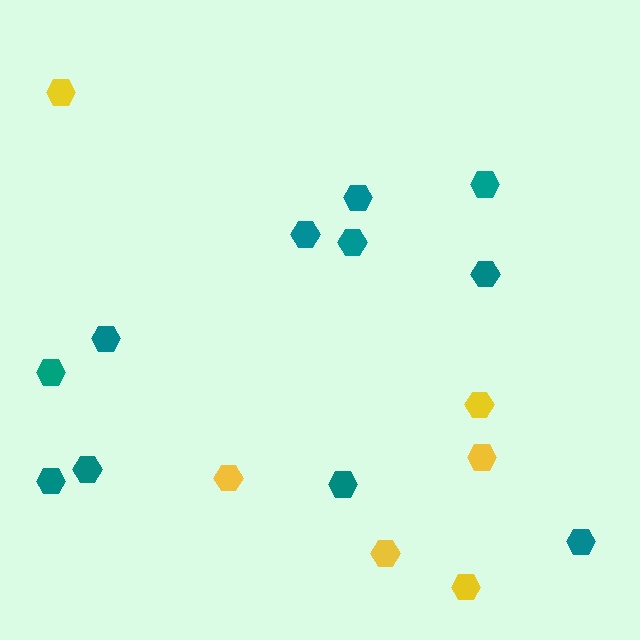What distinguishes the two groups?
There are 2 groups: one group of teal hexagons (11) and one group of yellow hexagons (6).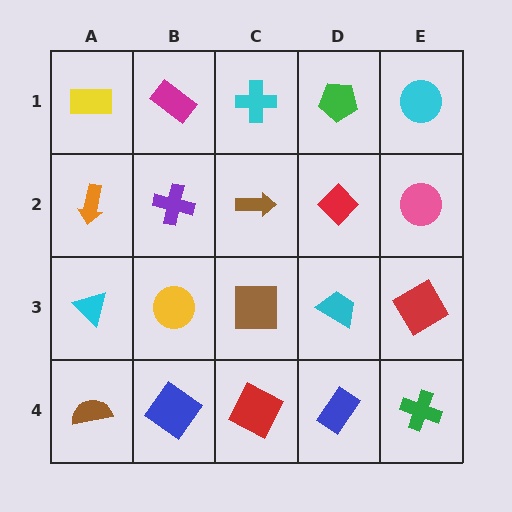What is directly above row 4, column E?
A red diamond.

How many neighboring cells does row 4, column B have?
3.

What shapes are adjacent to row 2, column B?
A magenta rectangle (row 1, column B), a yellow circle (row 3, column B), an orange arrow (row 2, column A), a brown arrow (row 2, column C).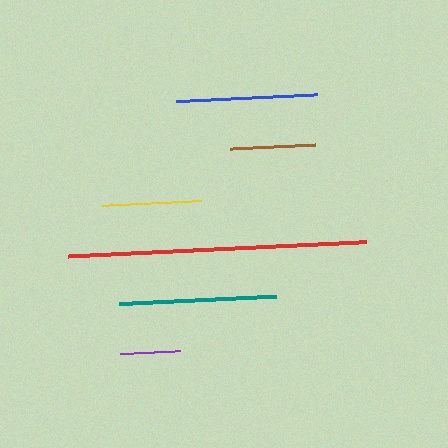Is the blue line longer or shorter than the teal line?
The teal line is longer than the blue line.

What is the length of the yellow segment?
The yellow segment is approximately 99 pixels long.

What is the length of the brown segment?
The brown segment is approximately 86 pixels long.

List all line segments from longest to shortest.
From longest to shortest: red, teal, blue, yellow, brown, purple.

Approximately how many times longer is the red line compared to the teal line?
The red line is approximately 1.9 times the length of the teal line.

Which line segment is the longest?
The red line is the longest at approximately 299 pixels.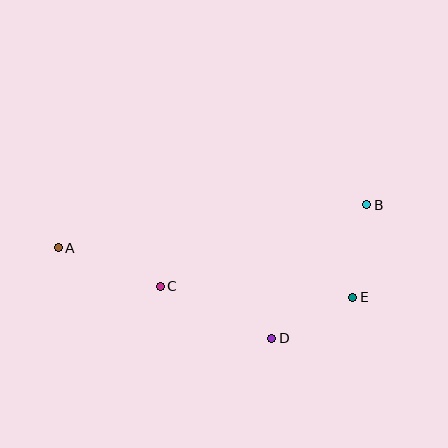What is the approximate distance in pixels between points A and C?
The distance between A and C is approximately 109 pixels.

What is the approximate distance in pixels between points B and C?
The distance between B and C is approximately 222 pixels.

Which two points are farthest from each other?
Points A and B are farthest from each other.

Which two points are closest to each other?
Points D and E are closest to each other.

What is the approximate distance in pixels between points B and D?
The distance between B and D is approximately 164 pixels.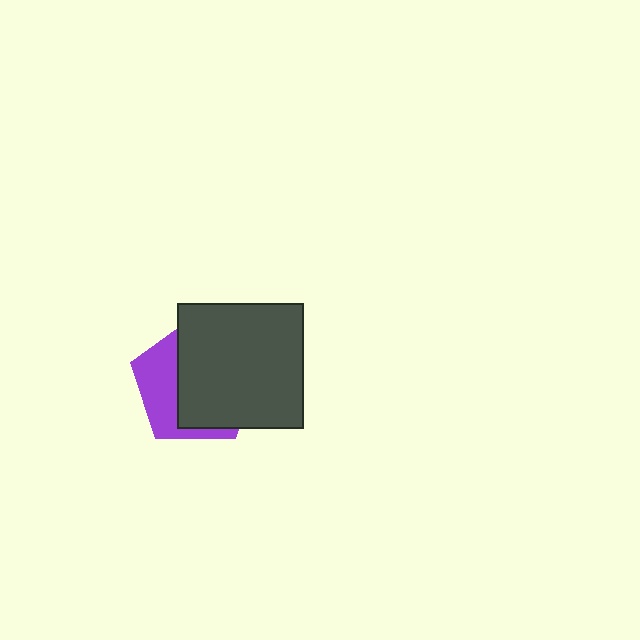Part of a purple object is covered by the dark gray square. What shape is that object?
It is a pentagon.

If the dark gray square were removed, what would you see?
You would see the complete purple pentagon.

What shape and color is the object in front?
The object in front is a dark gray square.